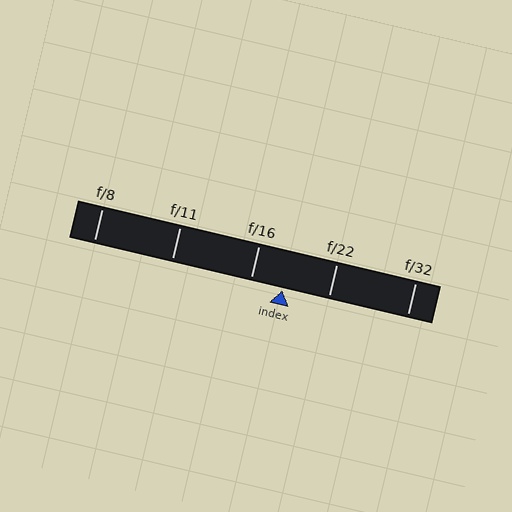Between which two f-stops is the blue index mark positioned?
The index mark is between f/16 and f/22.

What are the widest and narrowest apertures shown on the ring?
The widest aperture shown is f/8 and the narrowest is f/32.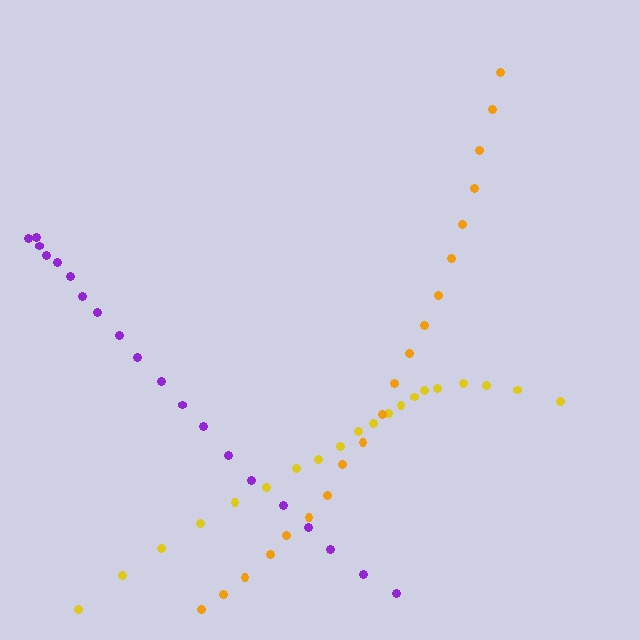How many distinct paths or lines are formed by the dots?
There are 3 distinct paths.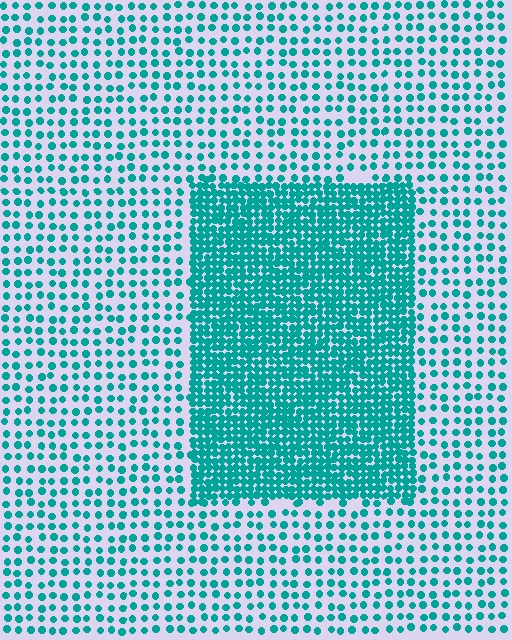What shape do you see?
I see a rectangle.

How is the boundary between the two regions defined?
The boundary is defined by a change in element density (approximately 2.7x ratio). All elements are the same color, size, and shape.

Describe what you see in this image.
The image contains small teal elements arranged at two different densities. A rectangle-shaped region is visible where the elements are more densely packed than the surrounding area.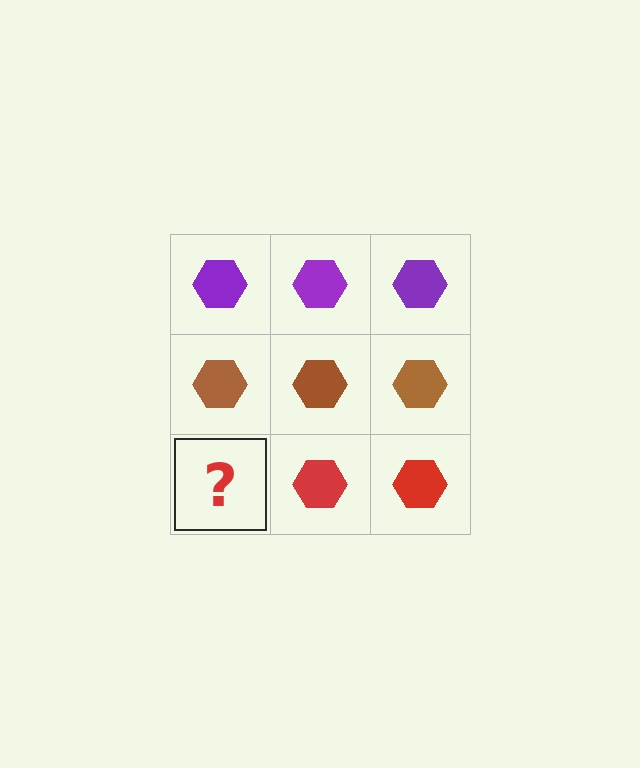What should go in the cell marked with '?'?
The missing cell should contain a red hexagon.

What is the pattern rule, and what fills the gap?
The rule is that each row has a consistent color. The gap should be filled with a red hexagon.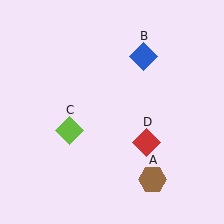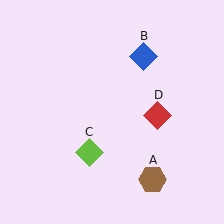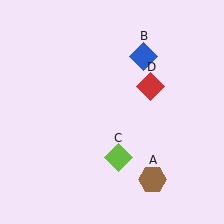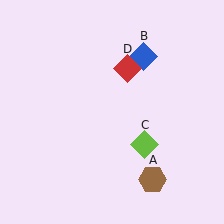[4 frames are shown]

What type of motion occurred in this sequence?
The lime diamond (object C), red diamond (object D) rotated counterclockwise around the center of the scene.